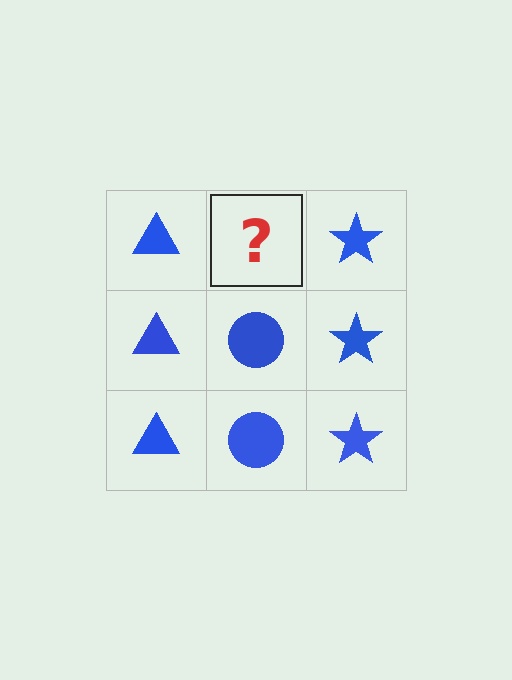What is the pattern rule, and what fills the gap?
The rule is that each column has a consistent shape. The gap should be filled with a blue circle.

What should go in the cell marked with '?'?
The missing cell should contain a blue circle.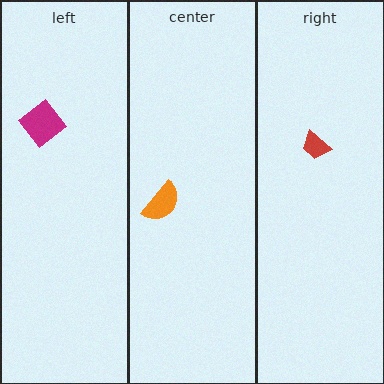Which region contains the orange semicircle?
The center region.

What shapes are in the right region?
The red trapezoid.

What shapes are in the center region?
The orange semicircle.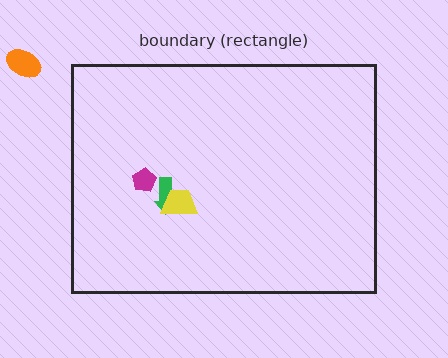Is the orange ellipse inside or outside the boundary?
Outside.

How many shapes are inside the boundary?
3 inside, 1 outside.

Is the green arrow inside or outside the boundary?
Inside.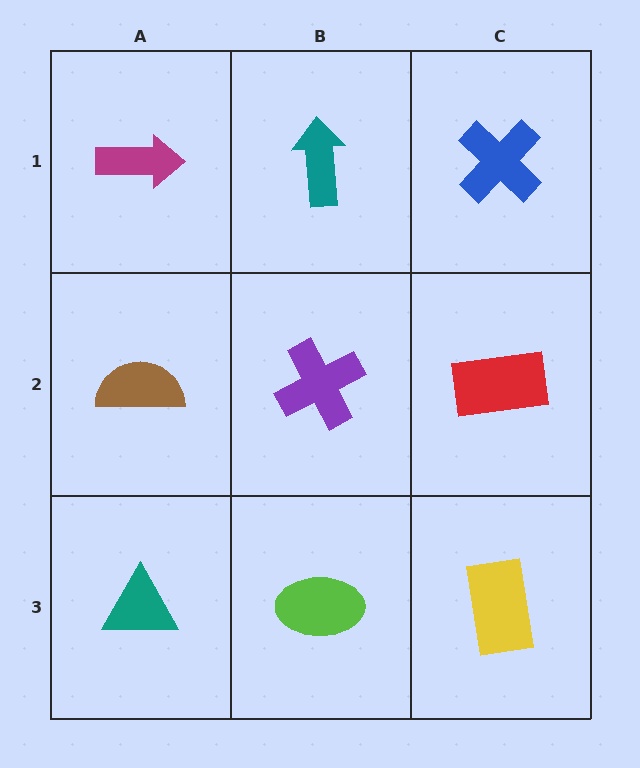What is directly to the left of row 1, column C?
A teal arrow.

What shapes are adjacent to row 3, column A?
A brown semicircle (row 2, column A), a lime ellipse (row 3, column B).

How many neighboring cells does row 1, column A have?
2.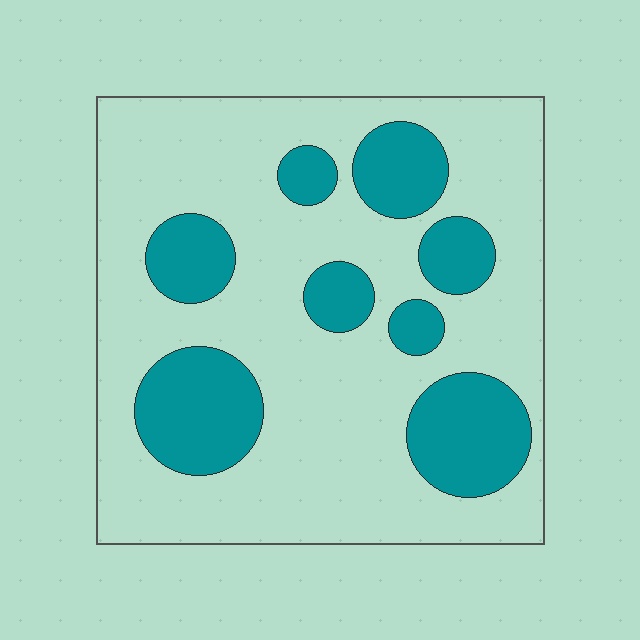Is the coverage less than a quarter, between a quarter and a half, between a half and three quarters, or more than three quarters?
Between a quarter and a half.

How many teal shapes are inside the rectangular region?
8.